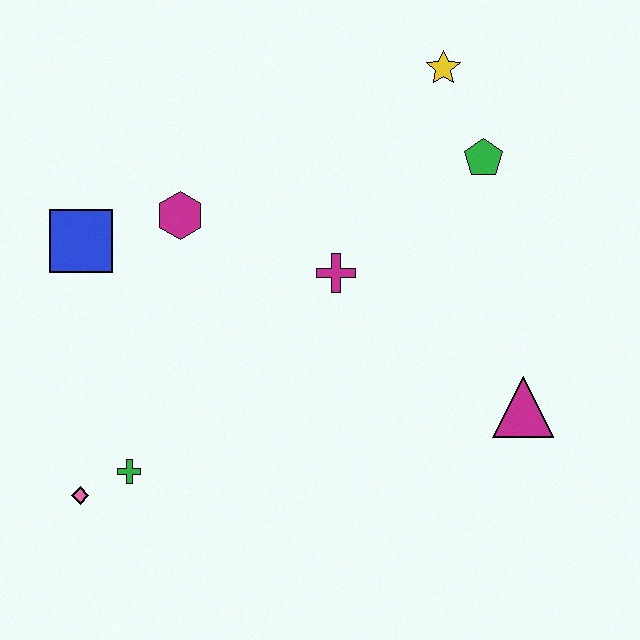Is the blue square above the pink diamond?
Yes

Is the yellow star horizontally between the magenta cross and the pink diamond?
No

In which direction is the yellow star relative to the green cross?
The yellow star is above the green cross.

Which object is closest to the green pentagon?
The yellow star is closest to the green pentagon.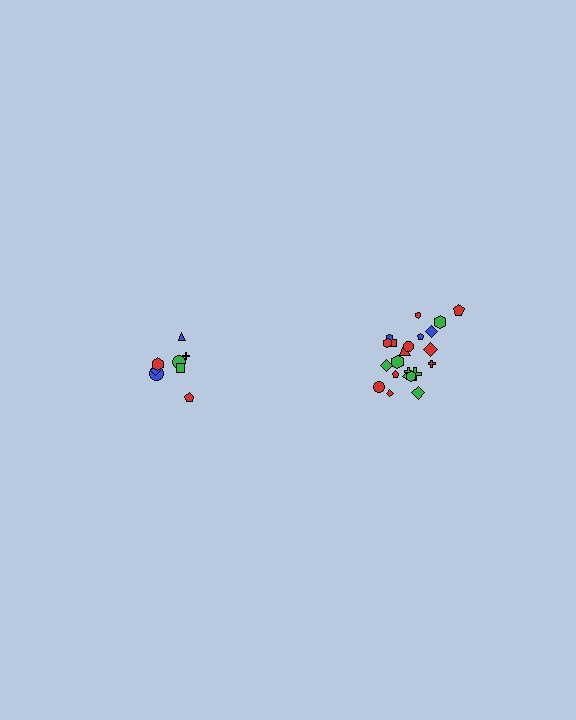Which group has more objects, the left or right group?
The right group.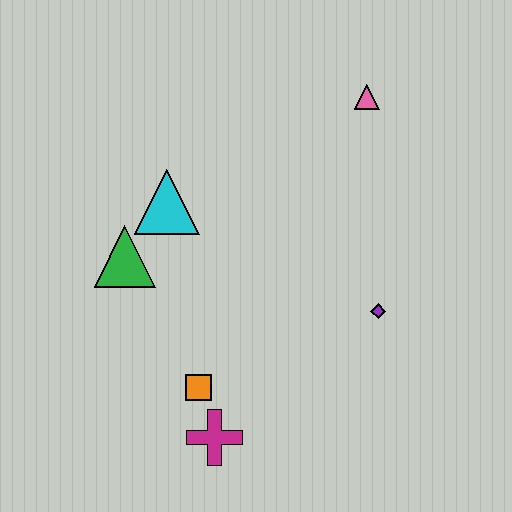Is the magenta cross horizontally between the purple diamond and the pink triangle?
No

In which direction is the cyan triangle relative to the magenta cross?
The cyan triangle is above the magenta cross.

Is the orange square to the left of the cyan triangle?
No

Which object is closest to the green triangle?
The cyan triangle is closest to the green triangle.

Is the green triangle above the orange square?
Yes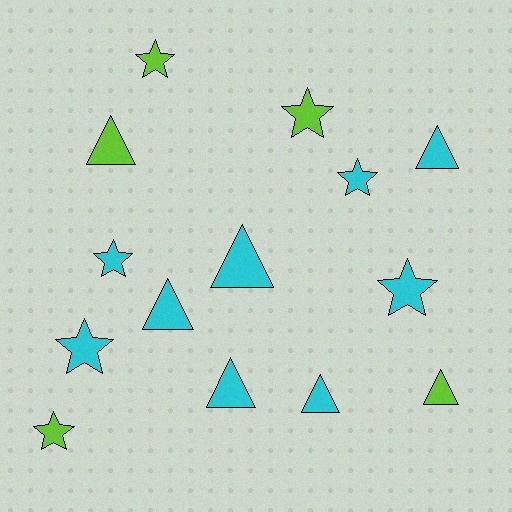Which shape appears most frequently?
Star, with 7 objects.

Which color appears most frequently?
Cyan, with 9 objects.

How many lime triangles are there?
There are 2 lime triangles.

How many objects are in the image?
There are 14 objects.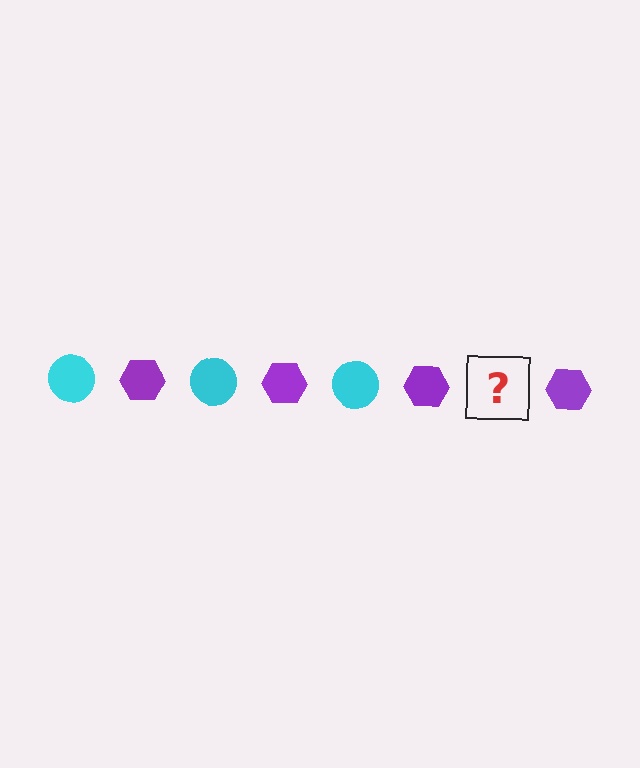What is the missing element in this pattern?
The missing element is a cyan circle.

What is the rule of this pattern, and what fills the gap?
The rule is that the pattern alternates between cyan circle and purple hexagon. The gap should be filled with a cyan circle.